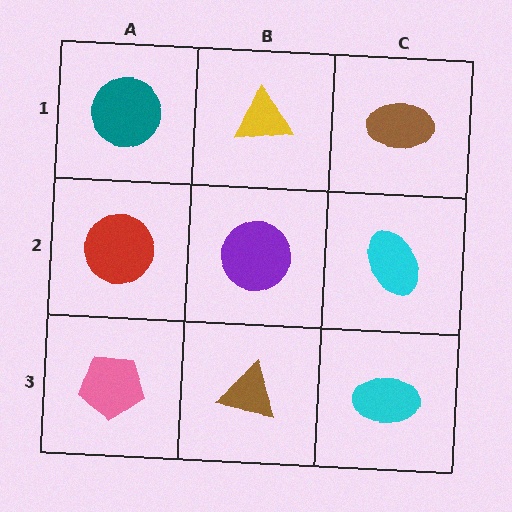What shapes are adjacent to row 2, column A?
A teal circle (row 1, column A), a pink pentagon (row 3, column A), a purple circle (row 2, column B).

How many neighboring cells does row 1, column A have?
2.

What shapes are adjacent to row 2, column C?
A brown ellipse (row 1, column C), a cyan ellipse (row 3, column C), a purple circle (row 2, column B).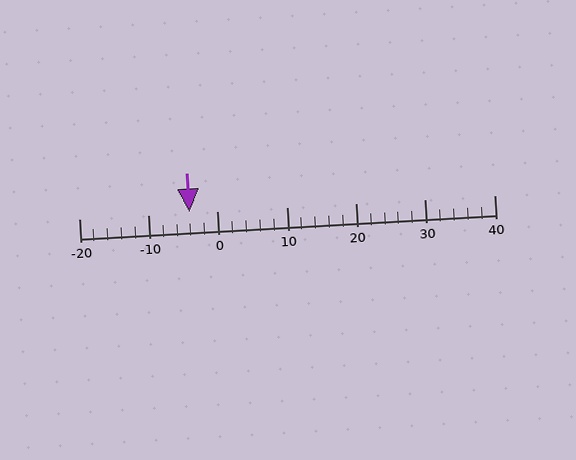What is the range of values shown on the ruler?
The ruler shows values from -20 to 40.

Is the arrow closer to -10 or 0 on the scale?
The arrow is closer to 0.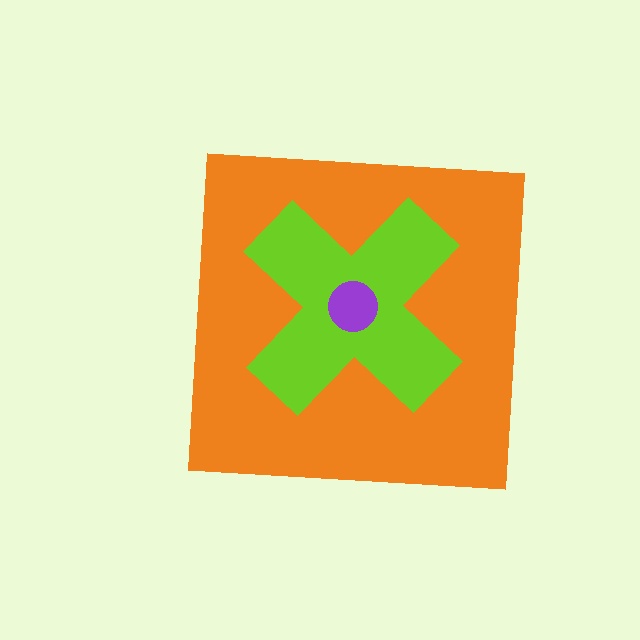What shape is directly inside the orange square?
The lime cross.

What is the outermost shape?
The orange square.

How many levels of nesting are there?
3.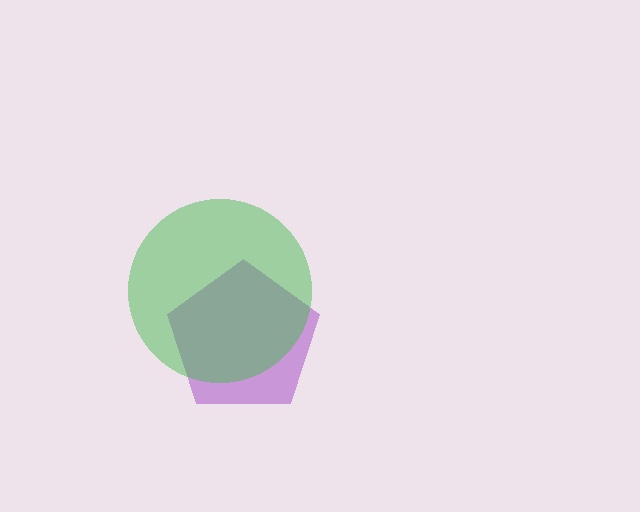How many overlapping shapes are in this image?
There are 2 overlapping shapes in the image.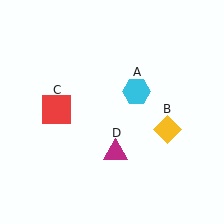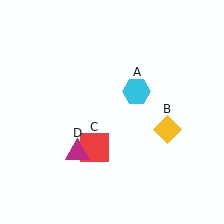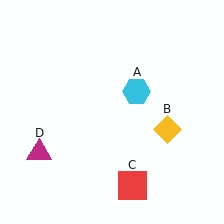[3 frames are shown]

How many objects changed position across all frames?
2 objects changed position: red square (object C), magenta triangle (object D).